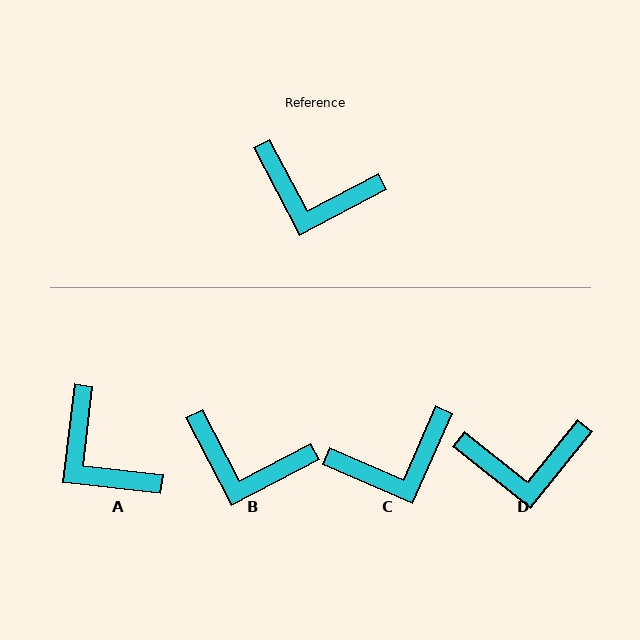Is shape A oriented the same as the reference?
No, it is off by about 34 degrees.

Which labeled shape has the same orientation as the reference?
B.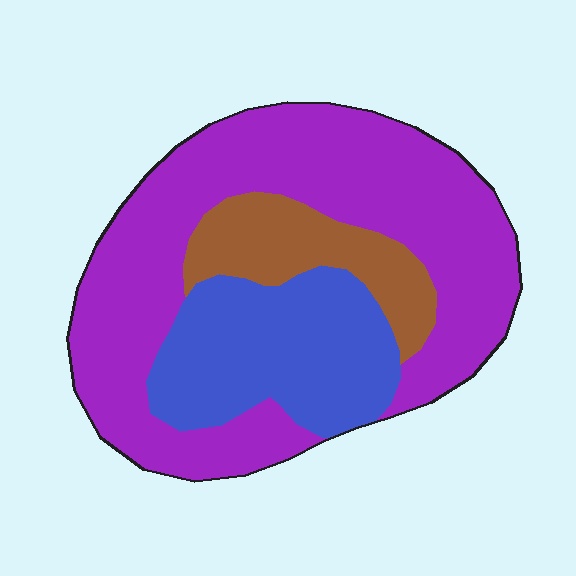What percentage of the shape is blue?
Blue covers 26% of the shape.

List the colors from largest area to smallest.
From largest to smallest: purple, blue, brown.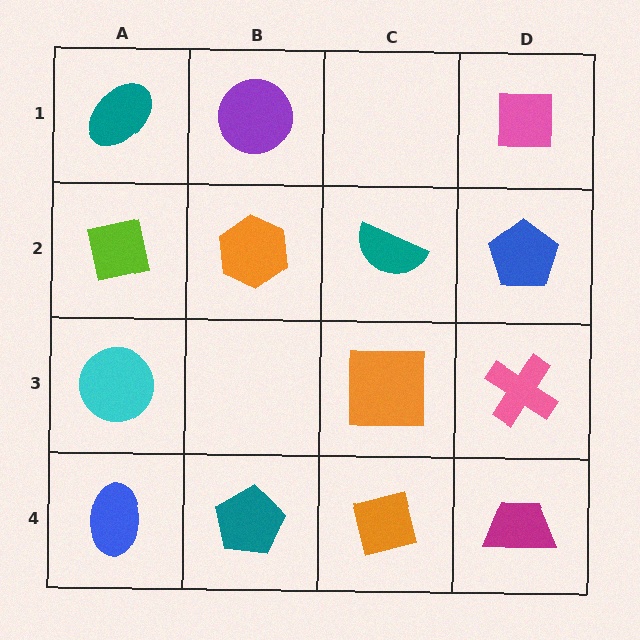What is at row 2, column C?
A teal semicircle.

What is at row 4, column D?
A magenta trapezoid.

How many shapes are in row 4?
4 shapes.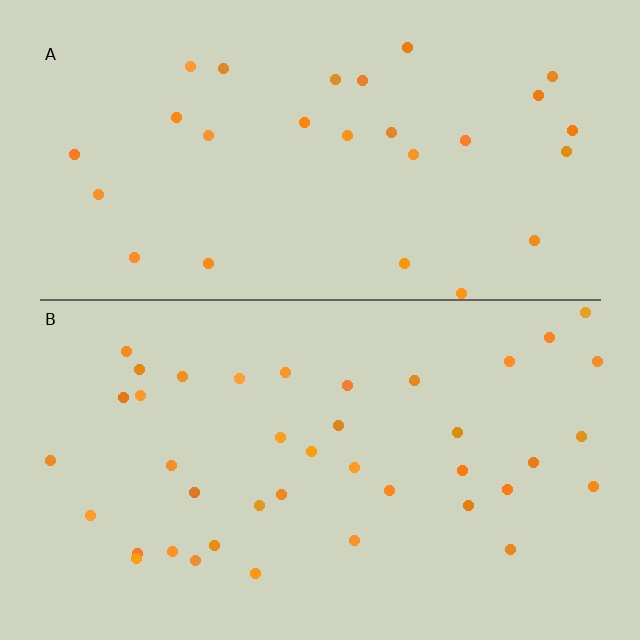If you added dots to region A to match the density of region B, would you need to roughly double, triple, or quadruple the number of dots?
Approximately double.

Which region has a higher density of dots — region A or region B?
B (the bottom).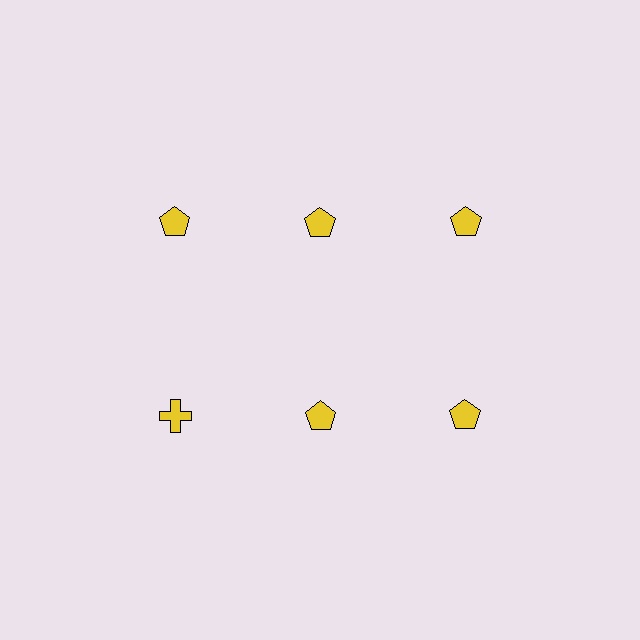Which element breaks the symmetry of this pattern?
The yellow cross in the second row, leftmost column breaks the symmetry. All other shapes are yellow pentagons.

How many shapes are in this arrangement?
There are 6 shapes arranged in a grid pattern.